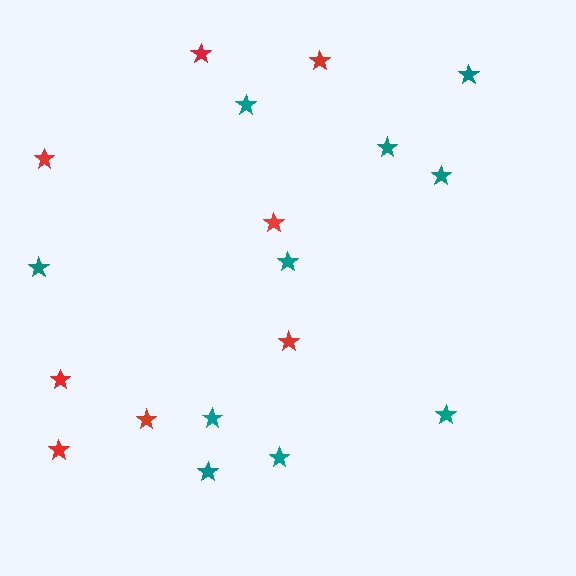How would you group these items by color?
There are 2 groups: one group of teal stars (10) and one group of red stars (8).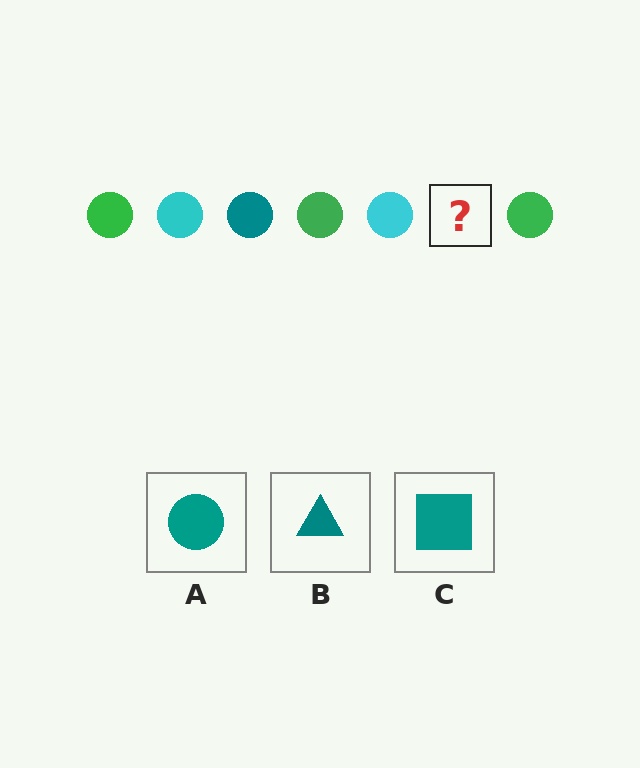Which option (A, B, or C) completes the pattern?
A.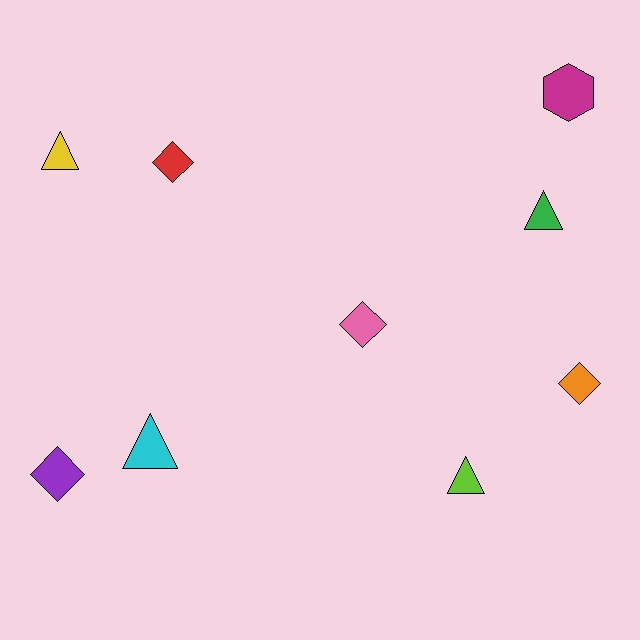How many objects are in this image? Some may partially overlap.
There are 9 objects.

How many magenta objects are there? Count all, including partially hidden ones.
There is 1 magenta object.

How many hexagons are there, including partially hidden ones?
There is 1 hexagon.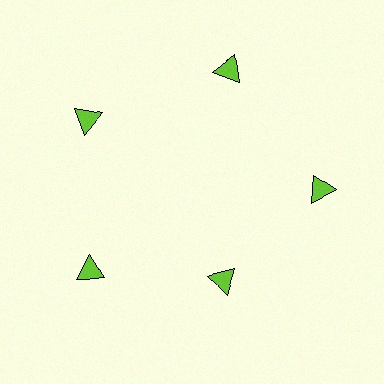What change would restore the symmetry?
The symmetry would be restored by moving it outward, back onto the ring so that all 5 triangles sit at equal angles and equal distance from the center.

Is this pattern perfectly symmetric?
No. The 5 lime triangles are arranged in a ring, but one element near the 5 o'clock position is pulled inward toward the center, breaking the 5-fold rotational symmetry.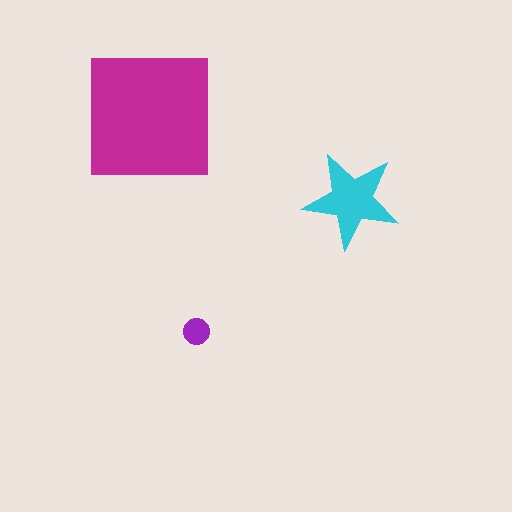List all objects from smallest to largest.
The purple circle, the cyan star, the magenta square.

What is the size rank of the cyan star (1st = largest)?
2nd.